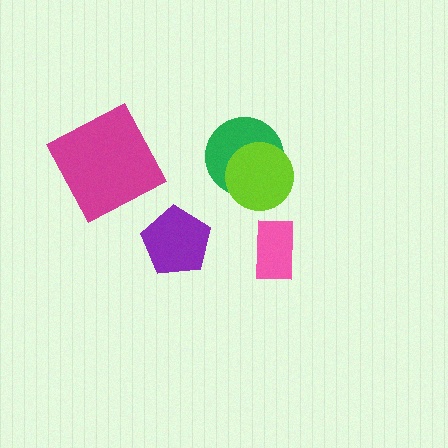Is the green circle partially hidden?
Yes, it is partially covered by another shape.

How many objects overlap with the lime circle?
1 object overlaps with the lime circle.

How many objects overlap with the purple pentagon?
0 objects overlap with the purple pentagon.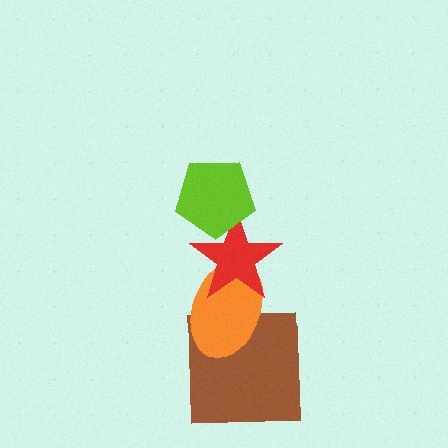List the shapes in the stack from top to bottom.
From top to bottom: the lime pentagon, the red star, the orange ellipse, the brown square.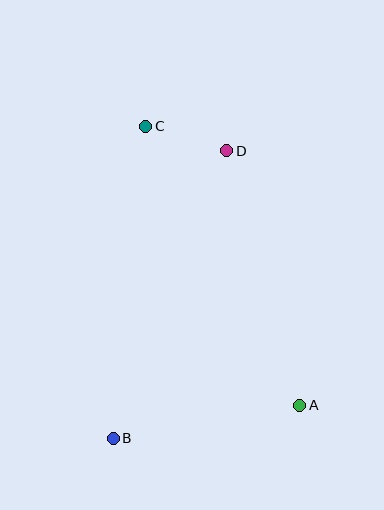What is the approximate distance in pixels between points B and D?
The distance between B and D is approximately 309 pixels.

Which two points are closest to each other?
Points C and D are closest to each other.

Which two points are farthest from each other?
Points A and C are farthest from each other.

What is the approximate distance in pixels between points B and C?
The distance between B and C is approximately 314 pixels.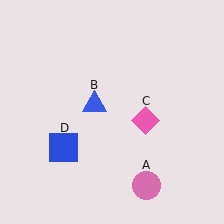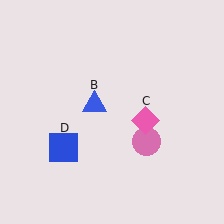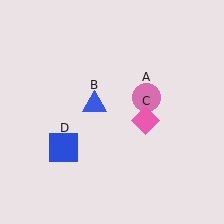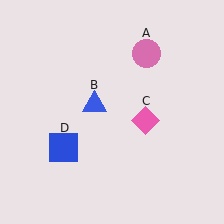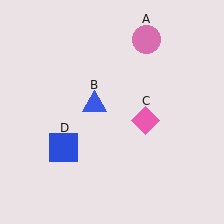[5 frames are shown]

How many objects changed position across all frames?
1 object changed position: pink circle (object A).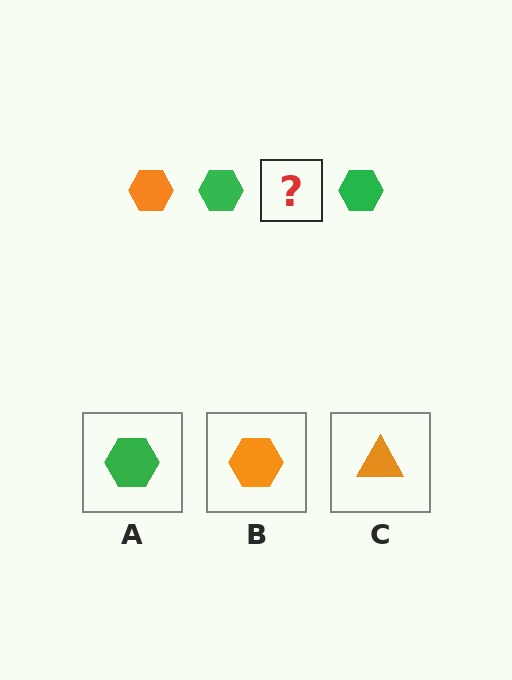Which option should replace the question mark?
Option B.